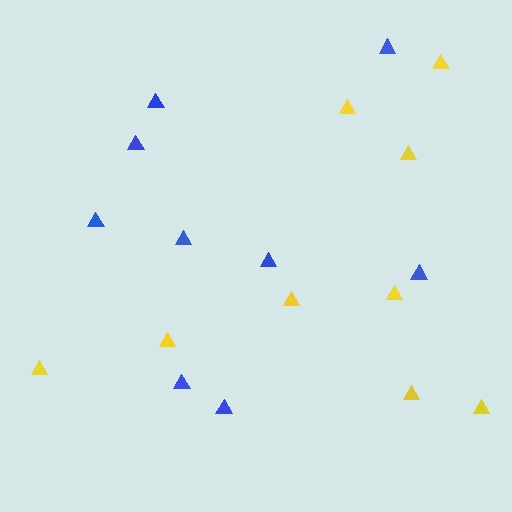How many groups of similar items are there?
There are 2 groups: one group of blue triangles (9) and one group of yellow triangles (9).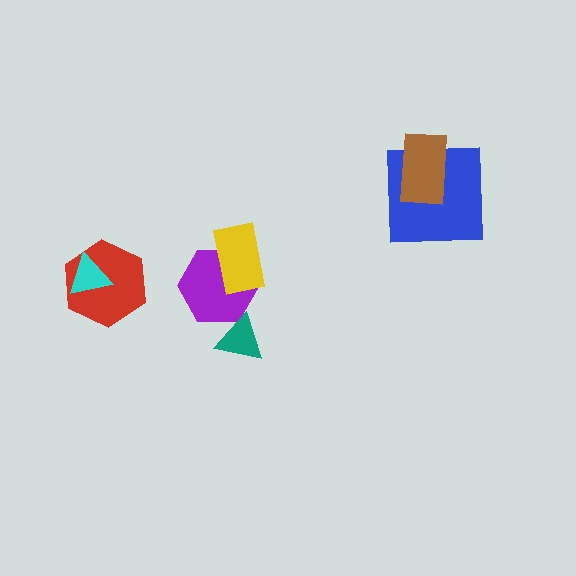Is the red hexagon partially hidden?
Yes, it is partially covered by another shape.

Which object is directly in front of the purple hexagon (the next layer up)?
The yellow rectangle is directly in front of the purple hexagon.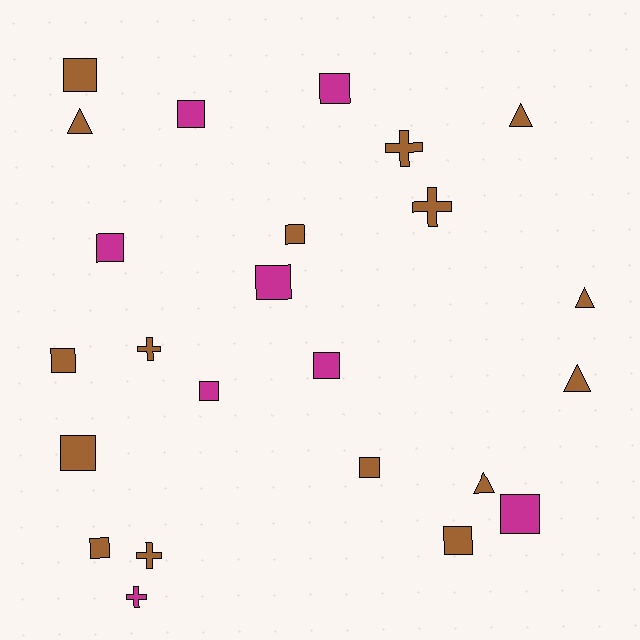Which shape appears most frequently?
Square, with 14 objects.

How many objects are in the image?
There are 24 objects.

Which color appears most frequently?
Brown, with 16 objects.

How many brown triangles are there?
There are 5 brown triangles.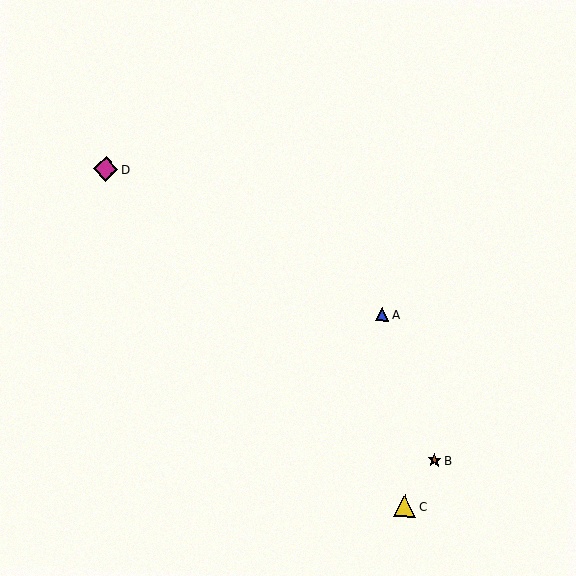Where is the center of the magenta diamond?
The center of the magenta diamond is at (106, 169).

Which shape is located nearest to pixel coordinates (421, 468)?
The brown star (labeled B) at (434, 460) is nearest to that location.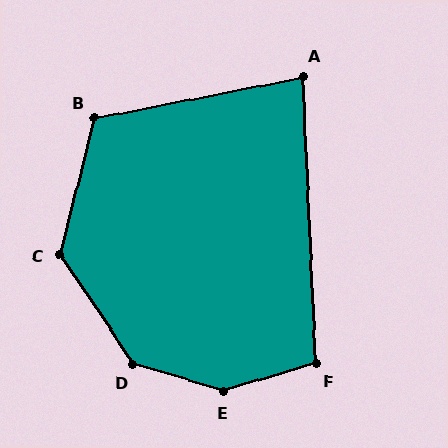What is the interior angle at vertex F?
Approximately 104 degrees (obtuse).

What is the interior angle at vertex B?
Approximately 116 degrees (obtuse).